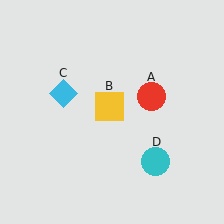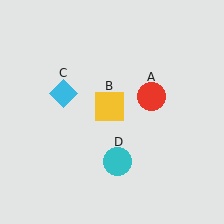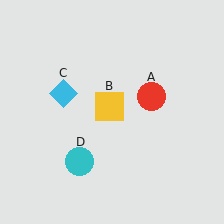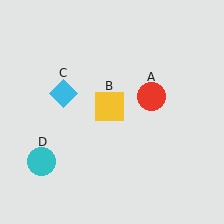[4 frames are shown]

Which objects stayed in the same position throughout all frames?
Red circle (object A) and yellow square (object B) and cyan diamond (object C) remained stationary.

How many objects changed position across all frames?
1 object changed position: cyan circle (object D).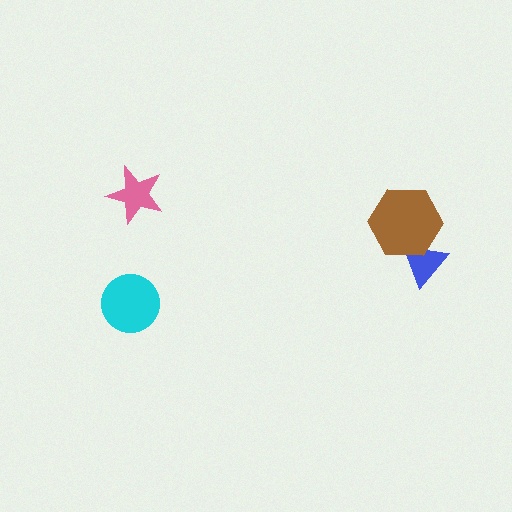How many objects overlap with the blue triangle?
1 object overlaps with the blue triangle.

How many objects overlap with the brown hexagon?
1 object overlaps with the brown hexagon.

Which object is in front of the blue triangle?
The brown hexagon is in front of the blue triangle.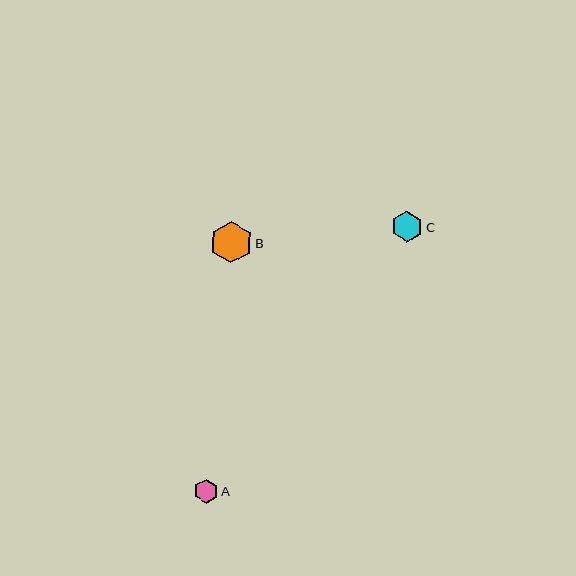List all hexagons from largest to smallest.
From largest to smallest: B, C, A.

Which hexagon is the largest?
Hexagon B is the largest with a size of approximately 42 pixels.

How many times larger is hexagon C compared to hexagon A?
Hexagon C is approximately 1.3 times the size of hexagon A.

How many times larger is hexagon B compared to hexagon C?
Hexagon B is approximately 1.4 times the size of hexagon C.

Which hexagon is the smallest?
Hexagon A is the smallest with a size of approximately 24 pixels.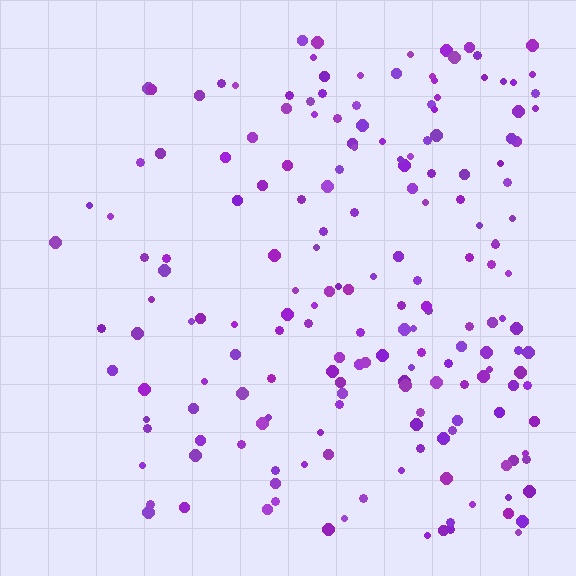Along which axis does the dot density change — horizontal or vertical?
Horizontal.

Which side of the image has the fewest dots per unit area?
The left.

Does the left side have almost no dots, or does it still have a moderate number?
Still a moderate number, just noticeably fewer than the right.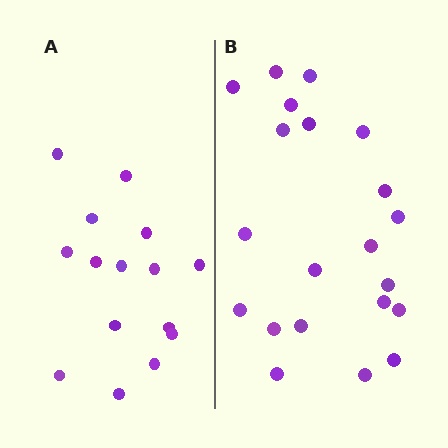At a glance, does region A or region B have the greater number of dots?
Region B (the right region) has more dots.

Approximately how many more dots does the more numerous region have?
Region B has about 6 more dots than region A.